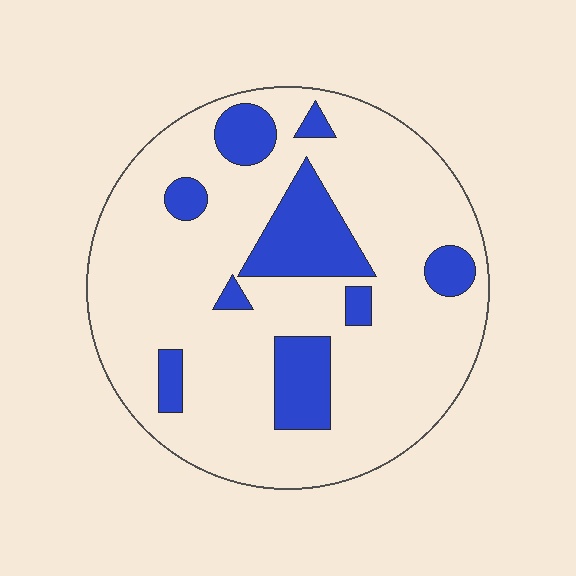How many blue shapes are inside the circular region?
9.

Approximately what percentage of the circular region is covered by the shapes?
Approximately 20%.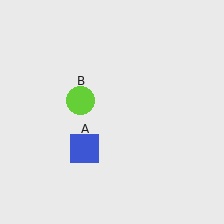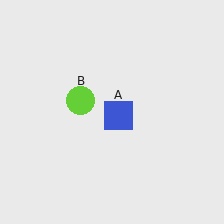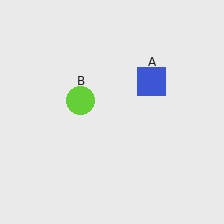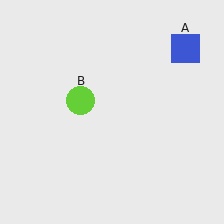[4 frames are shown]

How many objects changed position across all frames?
1 object changed position: blue square (object A).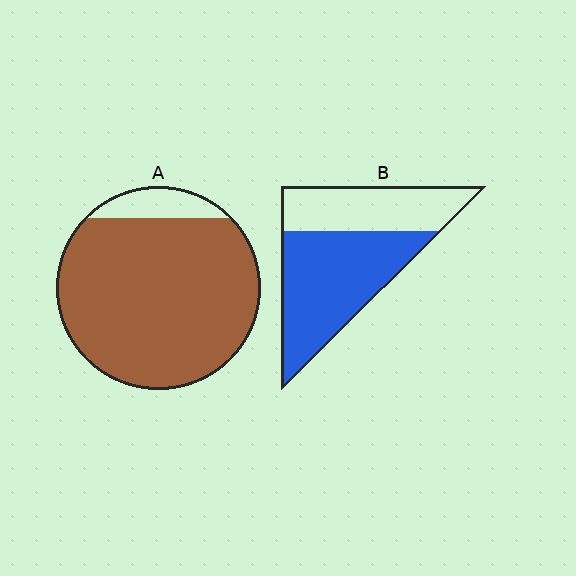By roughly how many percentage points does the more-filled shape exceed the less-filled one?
By roughly 30 percentage points (A over B).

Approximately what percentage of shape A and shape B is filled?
A is approximately 90% and B is approximately 60%.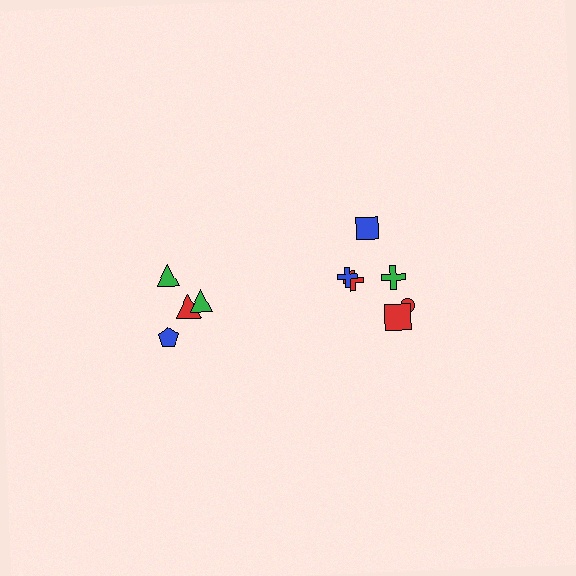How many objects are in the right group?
There are 6 objects.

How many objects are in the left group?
There are 4 objects.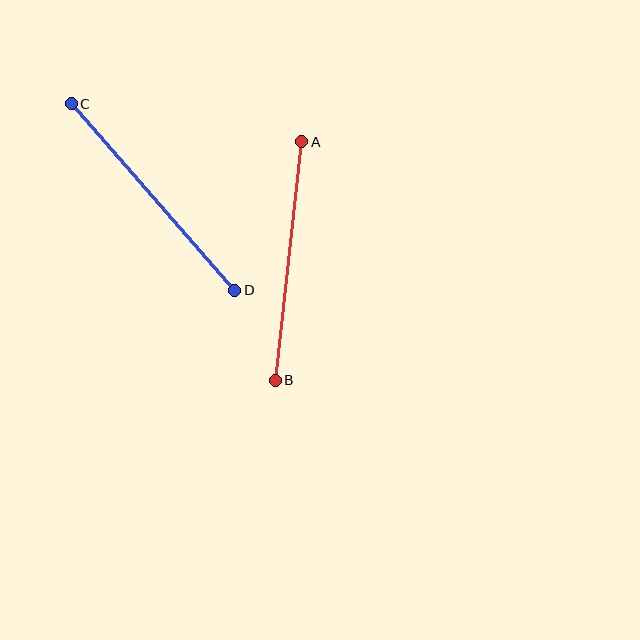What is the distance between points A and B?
The distance is approximately 239 pixels.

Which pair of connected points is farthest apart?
Points C and D are farthest apart.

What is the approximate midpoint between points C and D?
The midpoint is at approximately (153, 197) pixels.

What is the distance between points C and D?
The distance is approximately 248 pixels.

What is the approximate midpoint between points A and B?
The midpoint is at approximately (288, 261) pixels.